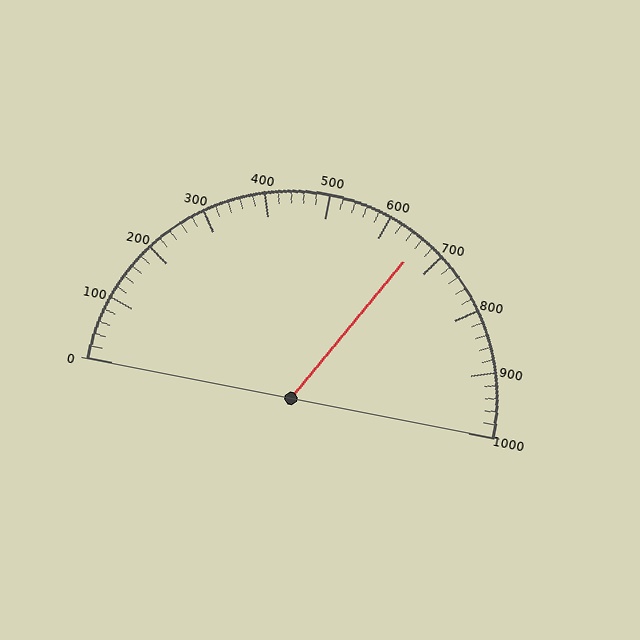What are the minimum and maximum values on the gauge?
The gauge ranges from 0 to 1000.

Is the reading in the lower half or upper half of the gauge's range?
The reading is in the upper half of the range (0 to 1000).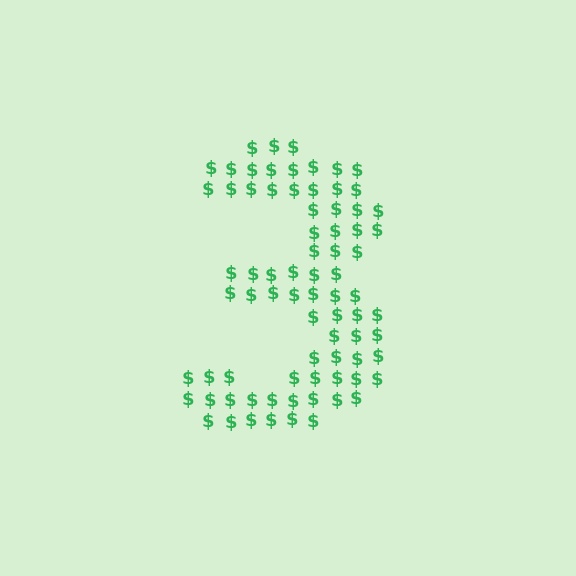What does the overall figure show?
The overall figure shows the digit 3.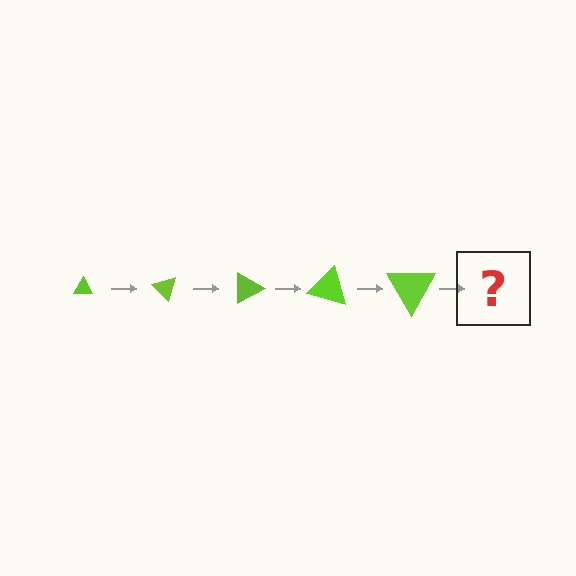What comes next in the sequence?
The next element should be a triangle, larger than the previous one and rotated 225 degrees from the start.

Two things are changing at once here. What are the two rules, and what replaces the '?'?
The two rules are that the triangle grows larger each step and it rotates 45 degrees each step. The '?' should be a triangle, larger than the previous one and rotated 225 degrees from the start.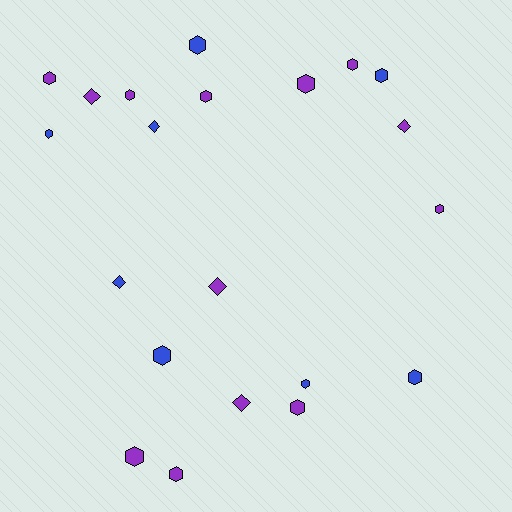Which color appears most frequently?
Purple, with 13 objects.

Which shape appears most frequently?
Hexagon, with 15 objects.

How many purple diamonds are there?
There are 4 purple diamonds.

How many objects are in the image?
There are 21 objects.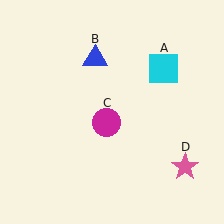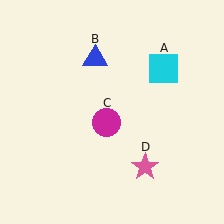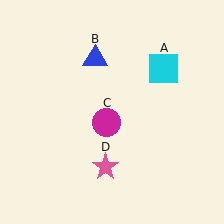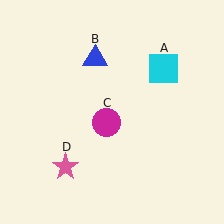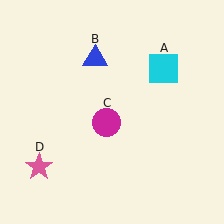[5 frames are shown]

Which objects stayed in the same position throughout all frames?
Cyan square (object A) and blue triangle (object B) and magenta circle (object C) remained stationary.